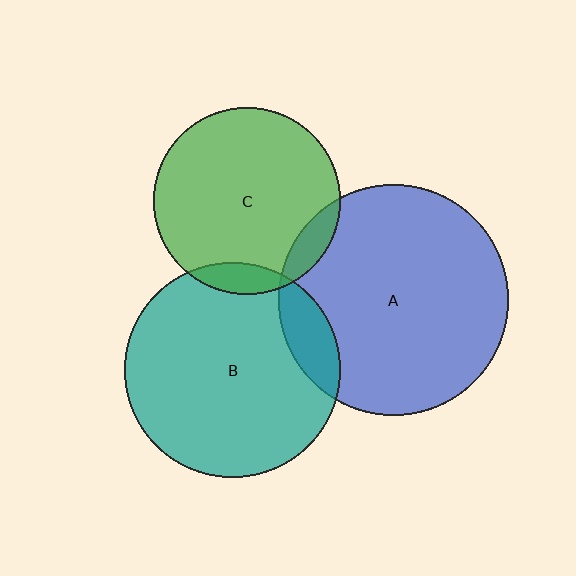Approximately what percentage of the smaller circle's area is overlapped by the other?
Approximately 10%.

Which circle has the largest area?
Circle A (blue).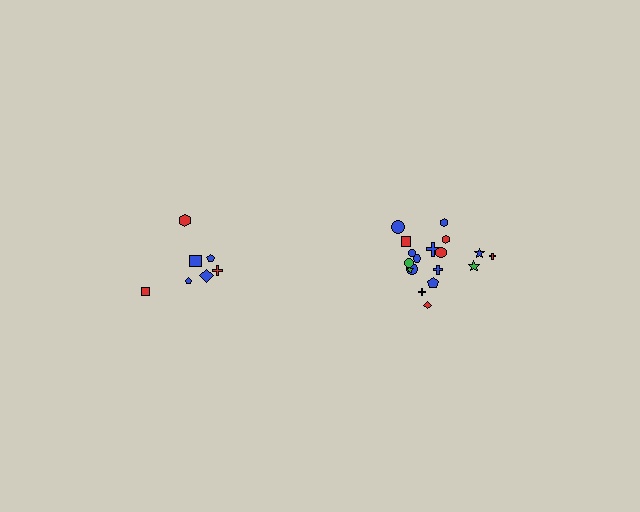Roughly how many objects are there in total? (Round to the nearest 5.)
Roughly 25 objects in total.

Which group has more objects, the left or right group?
The right group.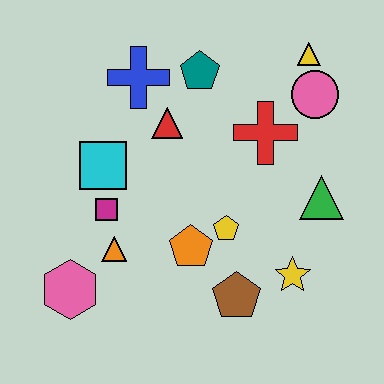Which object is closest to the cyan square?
The magenta square is closest to the cyan square.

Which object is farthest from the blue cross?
The yellow star is farthest from the blue cross.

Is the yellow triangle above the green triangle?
Yes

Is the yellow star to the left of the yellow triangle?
Yes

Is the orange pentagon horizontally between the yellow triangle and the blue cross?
Yes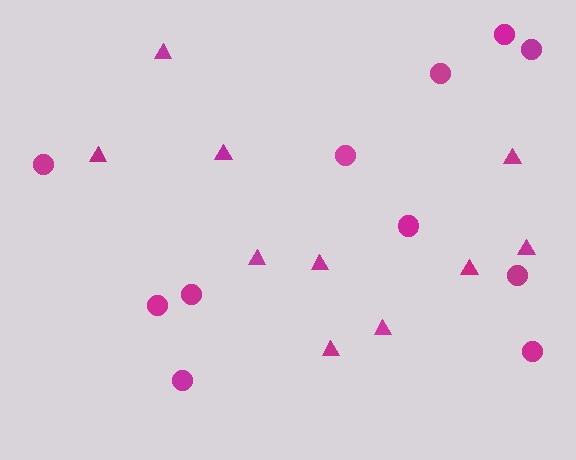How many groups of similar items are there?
There are 2 groups: one group of triangles (10) and one group of circles (11).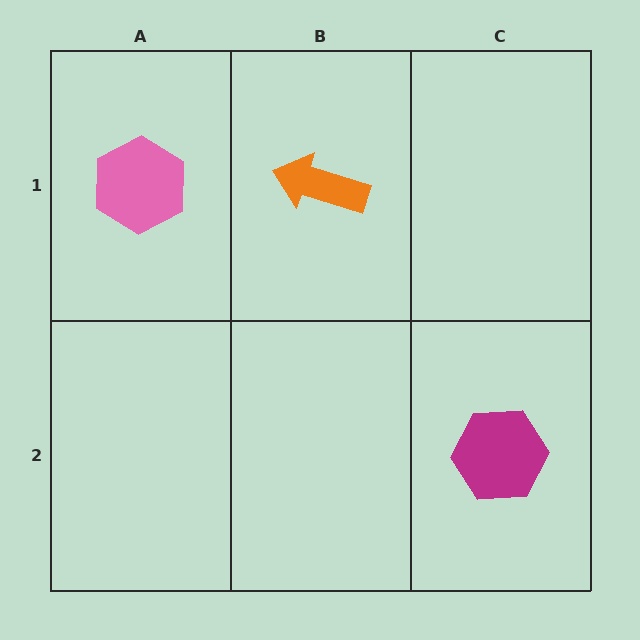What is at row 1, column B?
An orange arrow.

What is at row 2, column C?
A magenta hexagon.